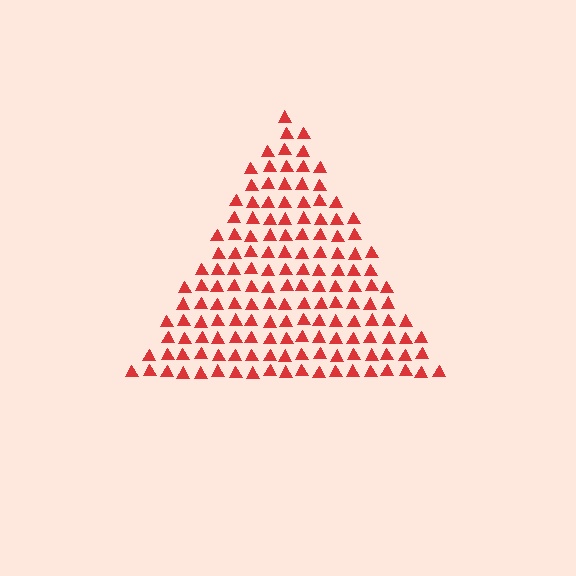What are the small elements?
The small elements are triangles.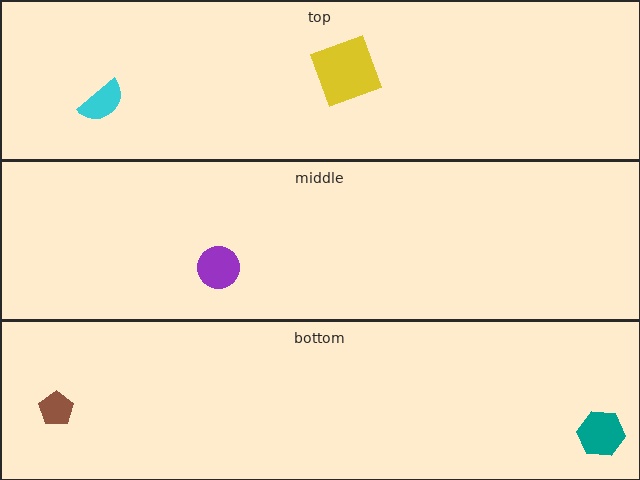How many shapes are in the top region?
2.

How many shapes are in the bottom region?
2.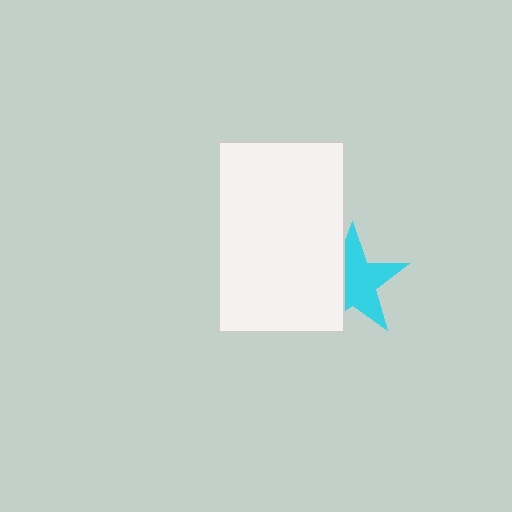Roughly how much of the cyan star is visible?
About half of it is visible (roughly 62%).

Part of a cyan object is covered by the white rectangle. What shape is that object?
It is a star.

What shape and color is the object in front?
The object in front is a white rectangle.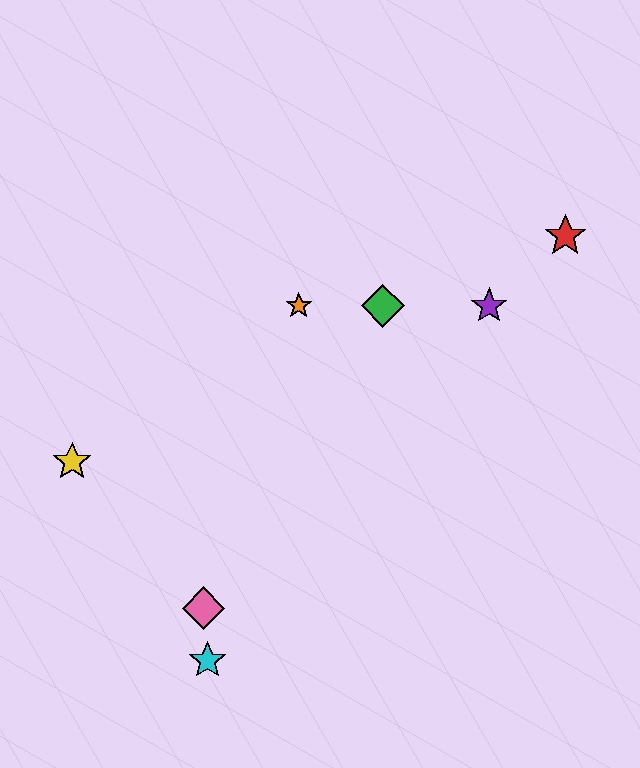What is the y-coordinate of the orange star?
The orange star is at y≈306.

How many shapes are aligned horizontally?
4 shapes (the blue diamond, the green diamond, the purple star, the orange star) are aligned horizontally.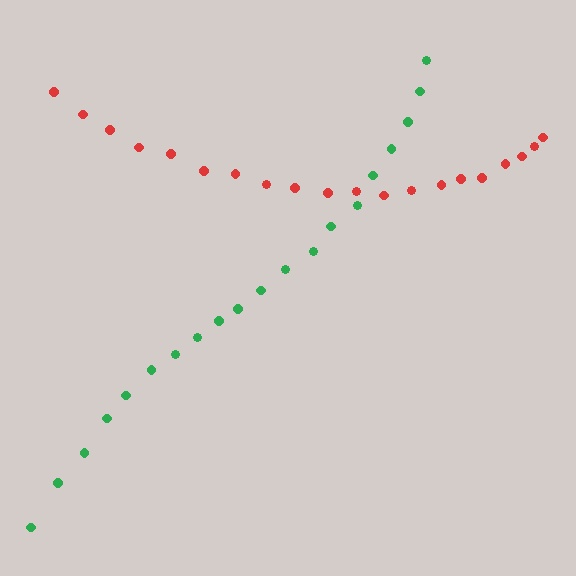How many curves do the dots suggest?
There are 2 distinct paths.